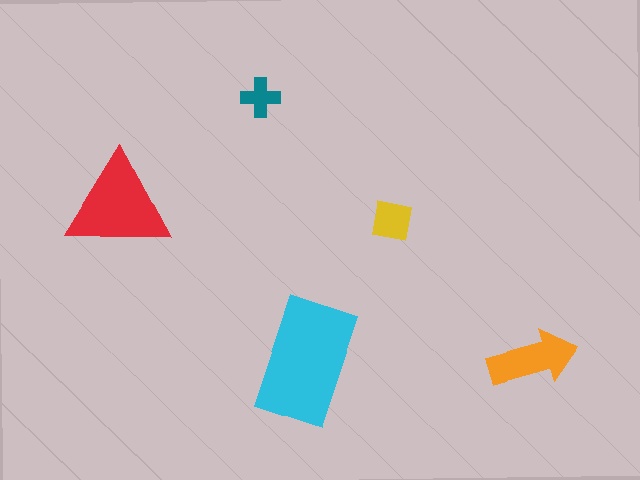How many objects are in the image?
There are 5 objects in the image.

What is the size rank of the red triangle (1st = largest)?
2nd.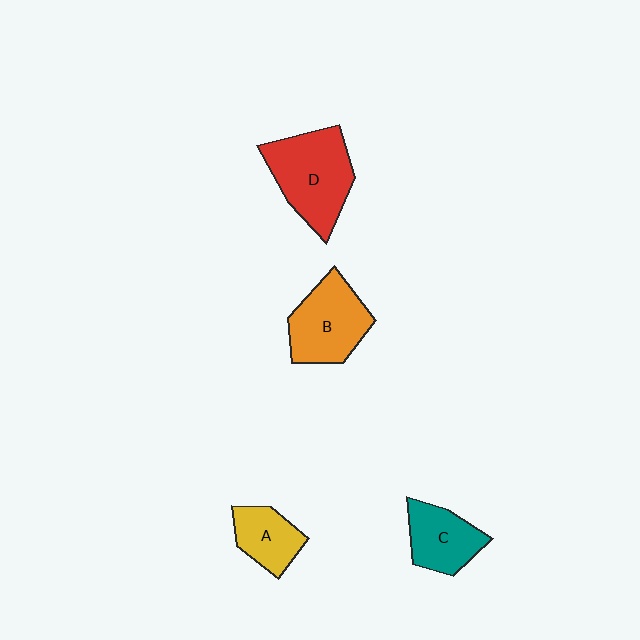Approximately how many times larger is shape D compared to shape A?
Approximately 1.9 times.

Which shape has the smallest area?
Shape A (yellow).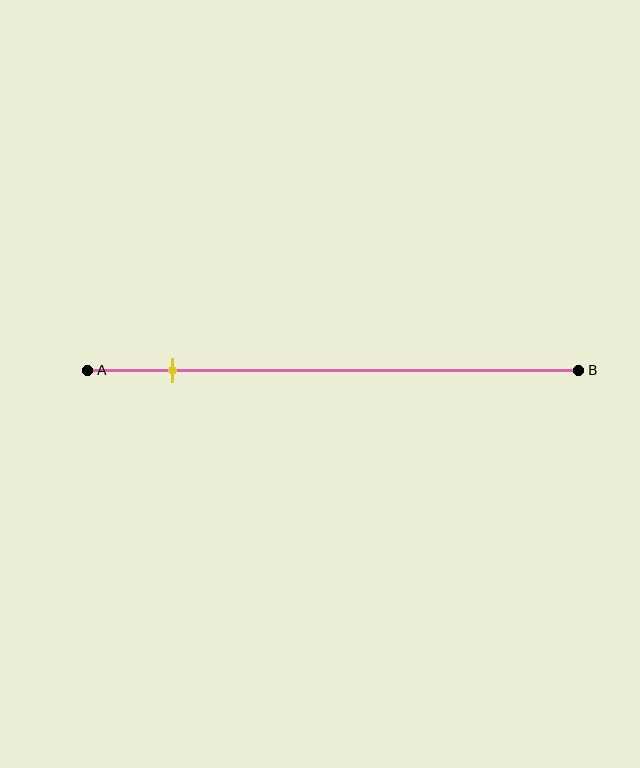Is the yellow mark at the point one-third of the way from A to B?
No, the mark is at about 15% from A, not at the 33% one-third point.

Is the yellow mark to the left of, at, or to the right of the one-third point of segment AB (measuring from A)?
The yellow mark is to the left of the one-third point of segment AB.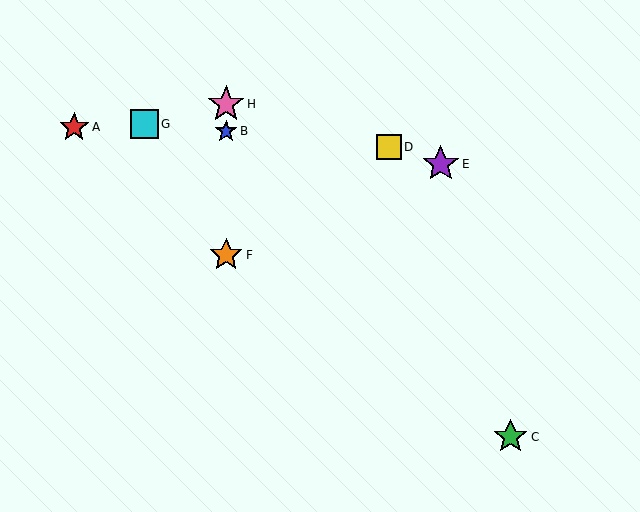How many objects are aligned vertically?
3 objects (B, F, H) are aligned vertically.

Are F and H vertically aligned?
Yes, both are at x≈226.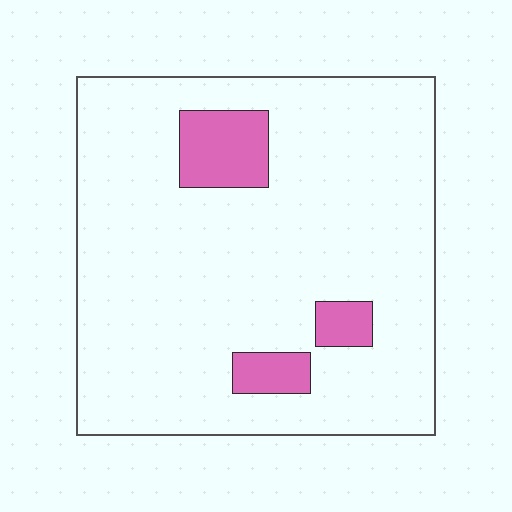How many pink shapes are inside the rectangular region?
3.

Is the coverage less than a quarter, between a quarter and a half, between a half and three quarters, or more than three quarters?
Less than a quarter.